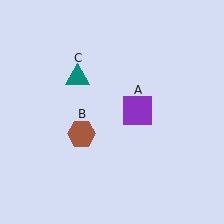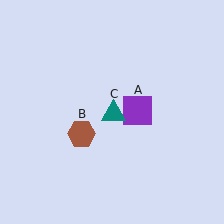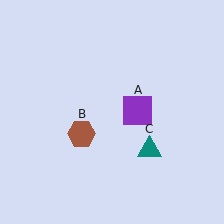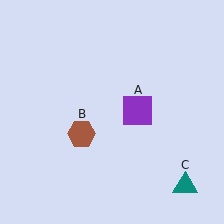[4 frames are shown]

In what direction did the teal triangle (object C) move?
The teal triangle (object C) moved down and to the right.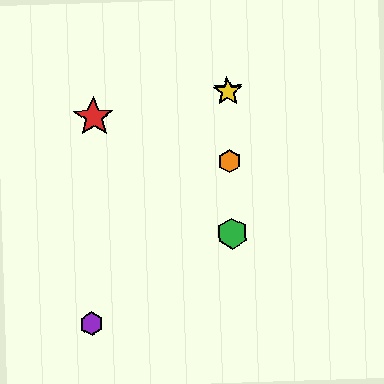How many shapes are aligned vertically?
4 shapes (the blue star, the green hexagon, the yellow star, the orange hexagon) are aligned vertically.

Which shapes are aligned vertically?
The blue star, the green hexagon, the yellow star, the orange hexagon are aligned vertically.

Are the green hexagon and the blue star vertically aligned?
Yes, both are at x≈232.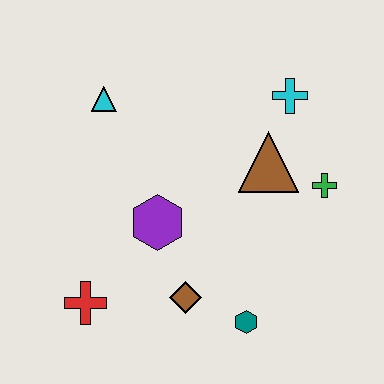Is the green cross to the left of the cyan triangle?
No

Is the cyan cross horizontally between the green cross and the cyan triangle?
Yes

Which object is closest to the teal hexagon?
The brown diamond is closest to the teal hexagon.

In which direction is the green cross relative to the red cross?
The green cross is to the right of the red cross.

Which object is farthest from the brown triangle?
The red cross is farthest from the brown triangle.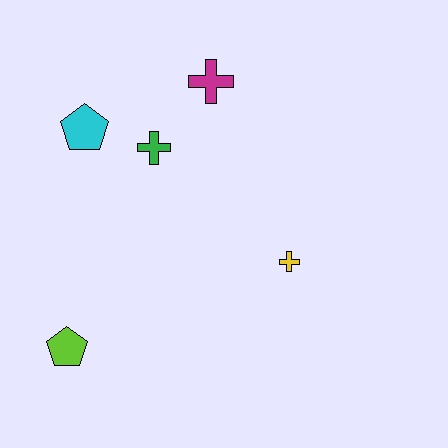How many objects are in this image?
There are 5 objects.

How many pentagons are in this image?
There are 2 pentagons.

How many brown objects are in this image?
There are no brown objects.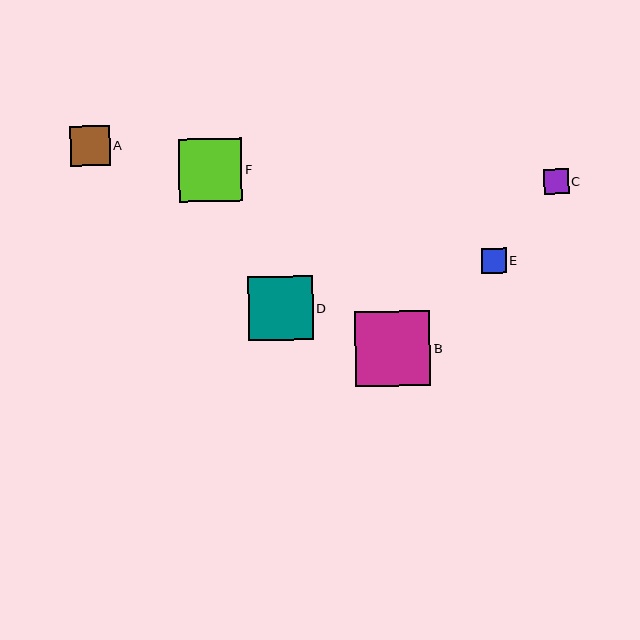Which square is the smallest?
Square C is the smallest with a size of approximately 25 pixels.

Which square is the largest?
Square B is the largest with a size of approximately 75 pixels.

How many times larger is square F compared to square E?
Square F is approximately 2.5 times the size of square E.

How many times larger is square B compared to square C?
Square B is approximately 3.0 times the size of square C.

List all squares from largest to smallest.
From largest to smallest: B, D, F, A, E, C.